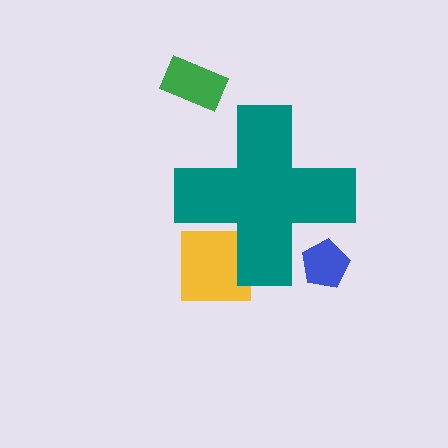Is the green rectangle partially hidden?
No, the green rectangle is fully visible.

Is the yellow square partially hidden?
Yes, the yellow square is partially hidden behind the teal cross.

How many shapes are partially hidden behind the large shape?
2 shapes are partially hidden.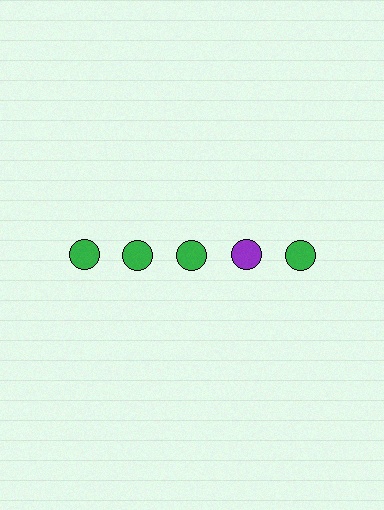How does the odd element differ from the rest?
It has a different color: purple instead of green.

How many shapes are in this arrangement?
There are 5 shapes arranged in a grid pattern.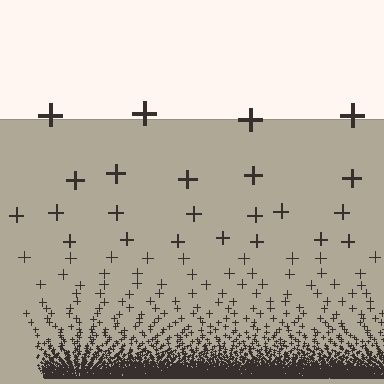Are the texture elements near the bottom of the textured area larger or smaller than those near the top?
Smaller. The gradient is inverted — elements near the bottom are smaller and denser.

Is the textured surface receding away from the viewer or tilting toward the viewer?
The surface appears to tilt toward the viewer. Texture elements get larger and sparser toward the top.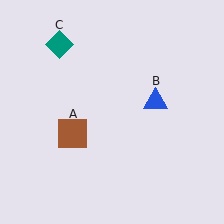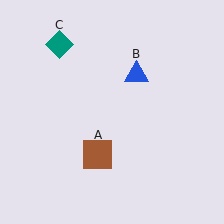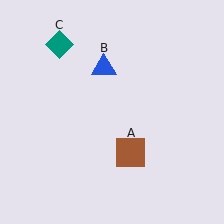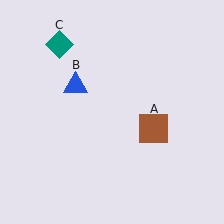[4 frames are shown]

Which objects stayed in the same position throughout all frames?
Teal diamond (object C) remained stationary.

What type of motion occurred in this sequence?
The brown square (object A), blue triangle (object B) rotated counterclockwise around the center of the scene.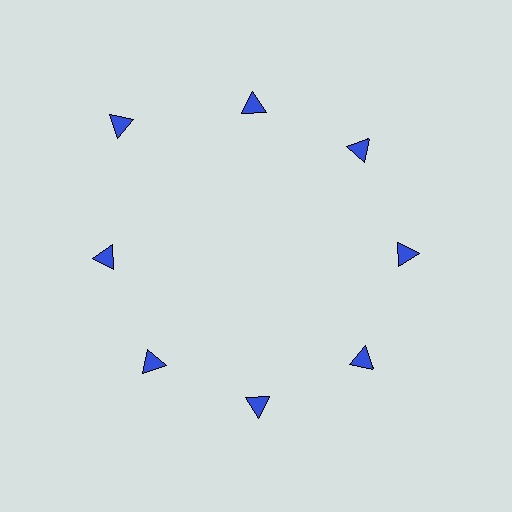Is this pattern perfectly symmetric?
No. The 8 blue triangles are arranged in a ring, but one element near the 10 o'clock position is pushed outward from the center, breaking the 8-fold rotational symmetry.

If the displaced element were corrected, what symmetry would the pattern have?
It would have 8-fold rotational symmetry — the pattern would map onto itself every 45 degrees.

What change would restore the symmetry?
The symmetry would be restored by moving it inward, back onto the ring so that all 8 triangles sit at equal angles and equal distance from the center.